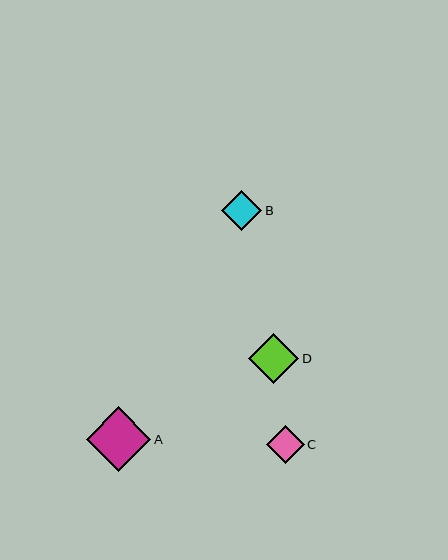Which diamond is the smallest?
Diamond C is the smallest with a size of approximately 38 pixels.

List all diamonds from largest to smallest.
From largest to smallest: A, D, B, C.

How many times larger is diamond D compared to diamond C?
Diamond D is approximately 1.3 times the size of diamond C.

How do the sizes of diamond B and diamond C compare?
Diamond B and diamond C are approximately the same size.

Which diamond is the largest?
Diamond A is the largest with a size of approximately 65 pixels.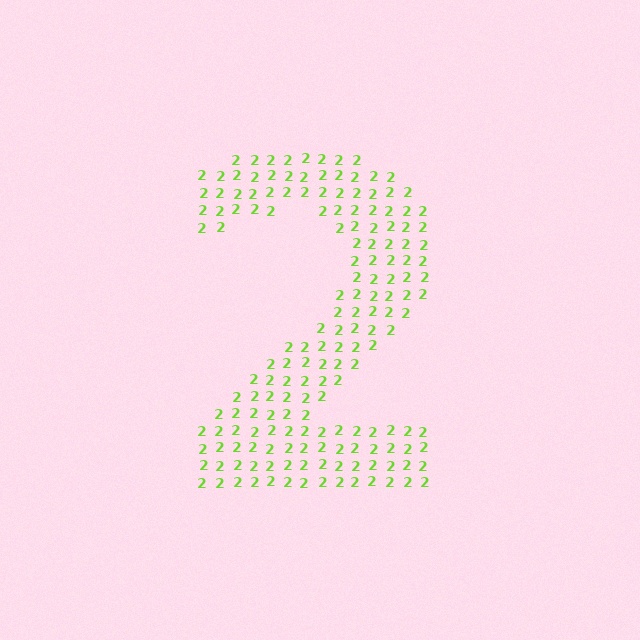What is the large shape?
The large shape is the digit 2.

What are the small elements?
The small elements are digit 2's.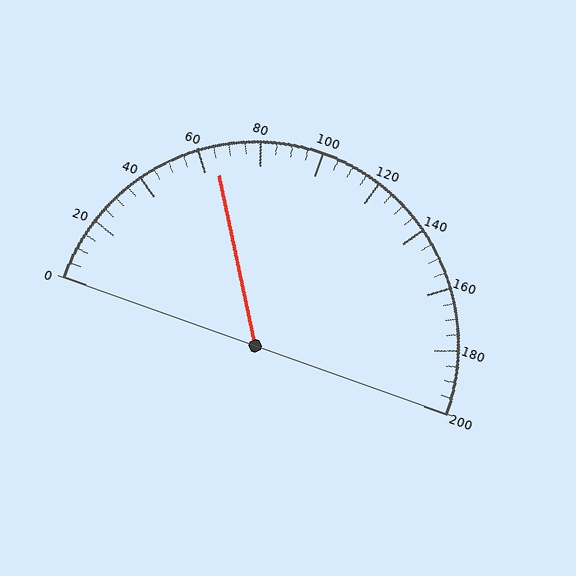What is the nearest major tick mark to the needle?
The nearest major tick mark is 60.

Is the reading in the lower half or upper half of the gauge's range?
The reading is in the lower half of the range (0 to 200).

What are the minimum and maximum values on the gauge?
The gauge ranges from 0 to 200.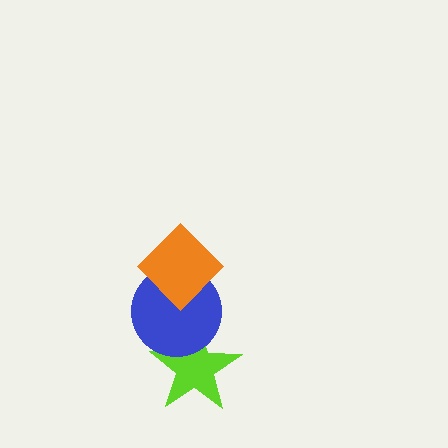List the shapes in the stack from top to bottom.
From top to bottom: the orange diamond, the blue circle, the lime star.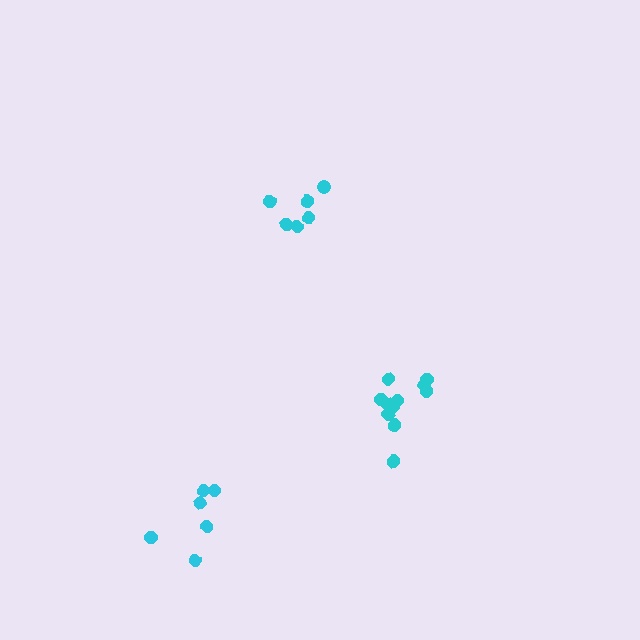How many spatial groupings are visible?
There are 3 spatial groupings.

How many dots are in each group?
Group 1: 6 dots, Group 2: 11 dots, Group 3: 6 dots (23 total).